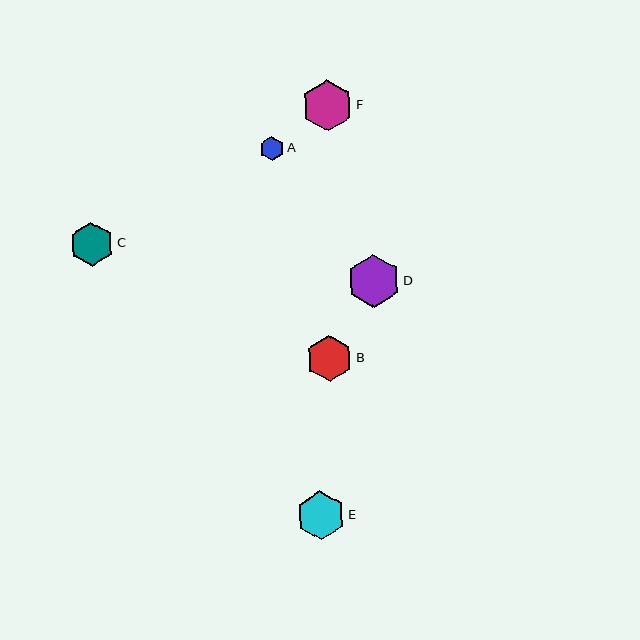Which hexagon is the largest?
Hexagon D is the largest with a size of approximately 53 pixels.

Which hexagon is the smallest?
Hexagon A is the smallest with a size of approximately 23 pixels.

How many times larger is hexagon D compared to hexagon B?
Hexagon D is approximately 1.2 times the size of hexagon B.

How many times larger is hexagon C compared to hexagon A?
Hexagon C is approximately 1.9 times the size of hexagon A.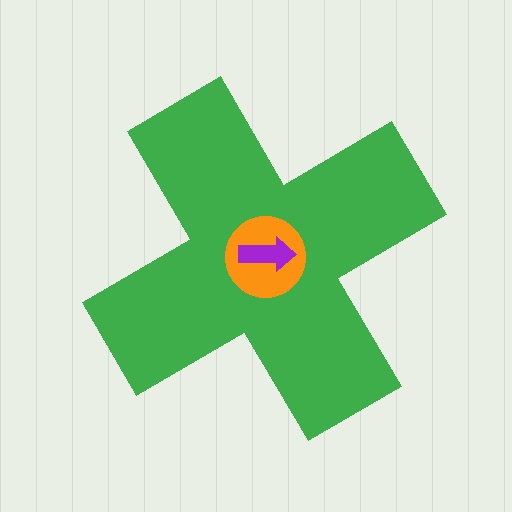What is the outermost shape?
The green cross.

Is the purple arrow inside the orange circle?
Yes.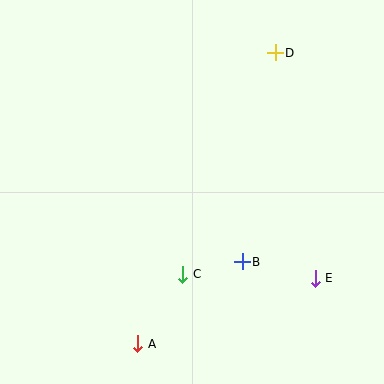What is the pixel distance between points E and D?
The distance between E and D is 229 pixels.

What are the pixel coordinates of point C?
Point C is at (183, 274).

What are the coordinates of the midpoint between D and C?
The midpoint between D and C is at (229, 163).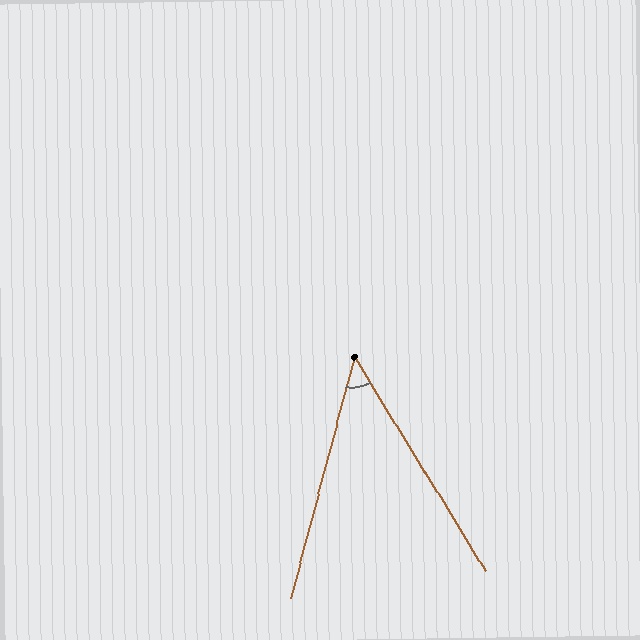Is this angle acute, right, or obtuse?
It is acute.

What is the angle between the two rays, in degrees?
Approximately 46 degrees.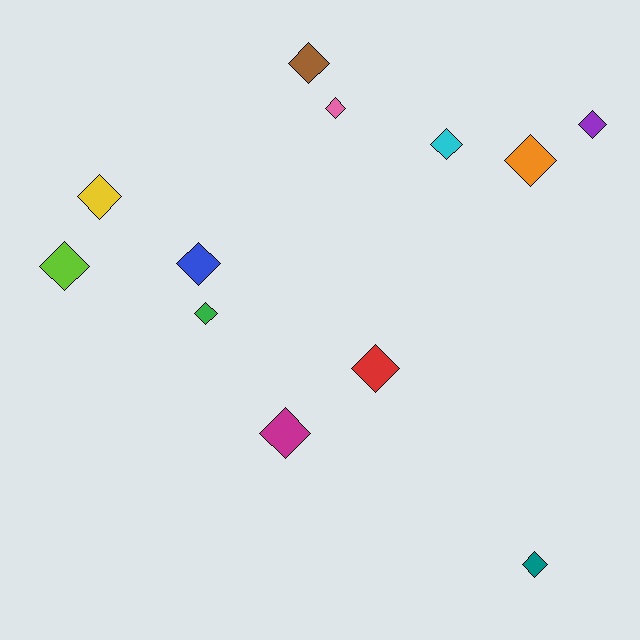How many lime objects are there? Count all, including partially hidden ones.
There is 1 lime object.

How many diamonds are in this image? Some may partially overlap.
There are 12 diamonds.